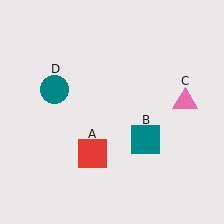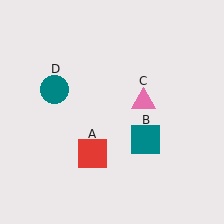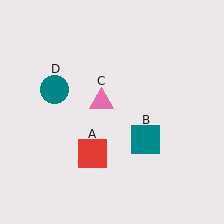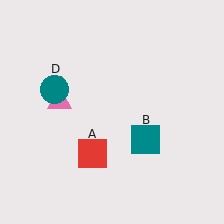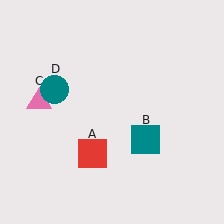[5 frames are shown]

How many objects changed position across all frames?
1 object changed position: pink triangle (object C).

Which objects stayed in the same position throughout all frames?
Red square (object A) and teal square (object B) and teal circle (object D) remained stationary.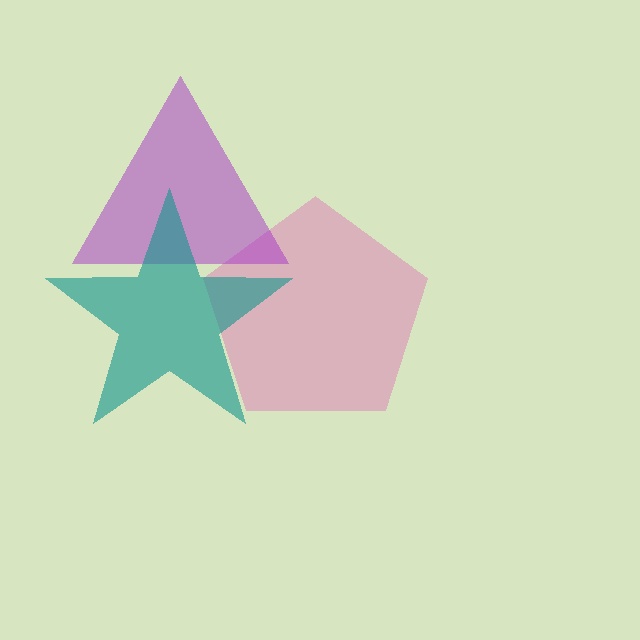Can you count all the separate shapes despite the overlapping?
Yes, there are 3 separate shapes.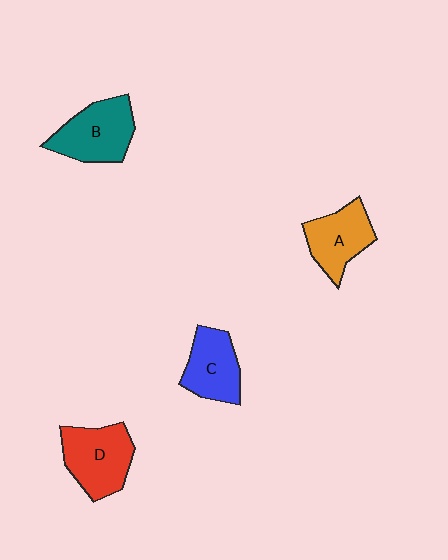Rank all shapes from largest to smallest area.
From largest to smallest: D (red), B (teal), A (orange), C (blue).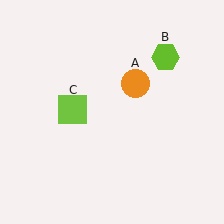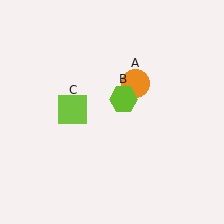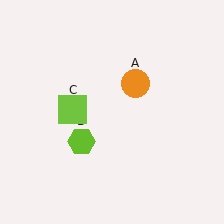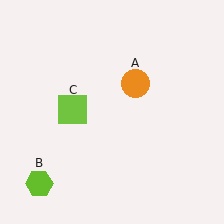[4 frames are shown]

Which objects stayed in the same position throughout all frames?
Orange circle (object A) and lime square (object C) remained stationary.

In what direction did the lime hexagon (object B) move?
The lime hexagon (object B) moved down and to the left.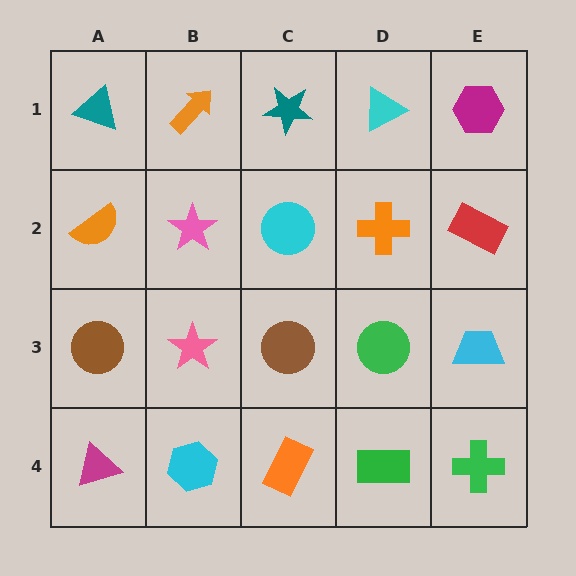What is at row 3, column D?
A green circle.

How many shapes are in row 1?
5 shapes.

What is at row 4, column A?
A magenta triangle.